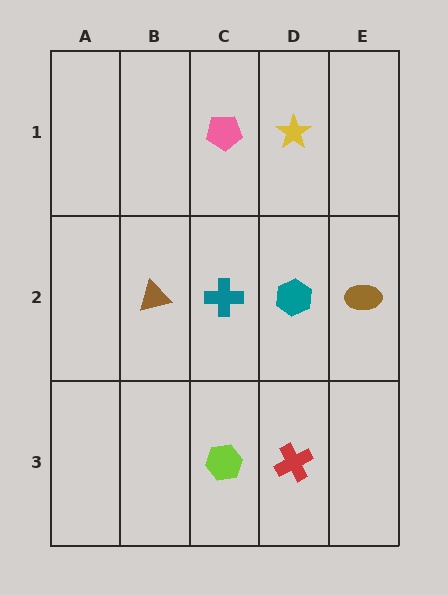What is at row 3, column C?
A lime hexagon.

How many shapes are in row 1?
2 shapes.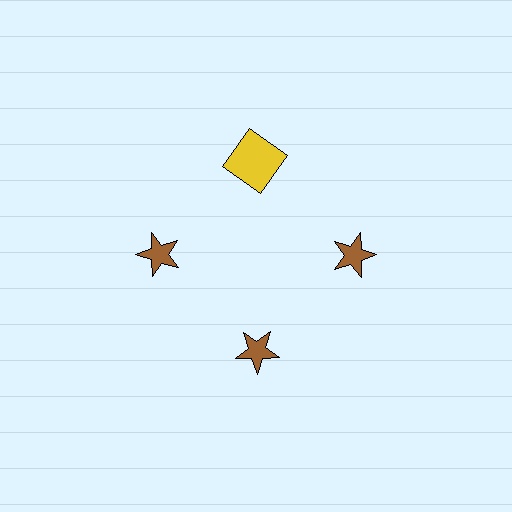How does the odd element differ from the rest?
It differs in both color (yellow instead of brown) and shape (square instead of star).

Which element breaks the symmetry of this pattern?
The yellow square at roughly the 12 o'clock position breaks the symmetry. All other shapes are brown stars.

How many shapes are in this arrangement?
There are 4 shapes arranged in a ring pattern.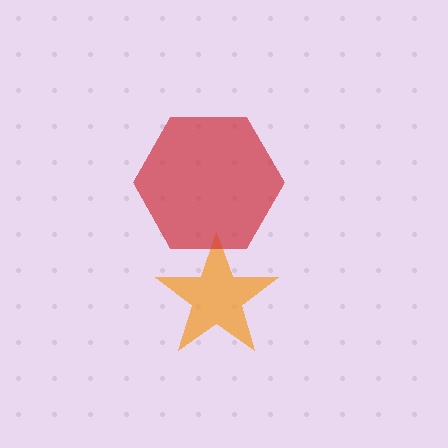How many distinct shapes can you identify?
There are 2 distinct shapes: an orange star, a red hexagon.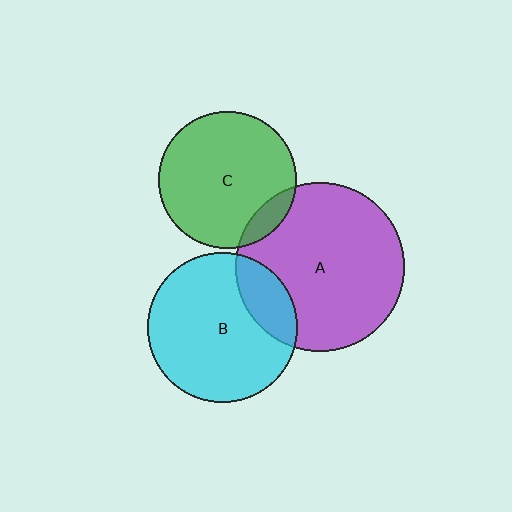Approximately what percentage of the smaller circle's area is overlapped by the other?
Approximately 20%.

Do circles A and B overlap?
Yes.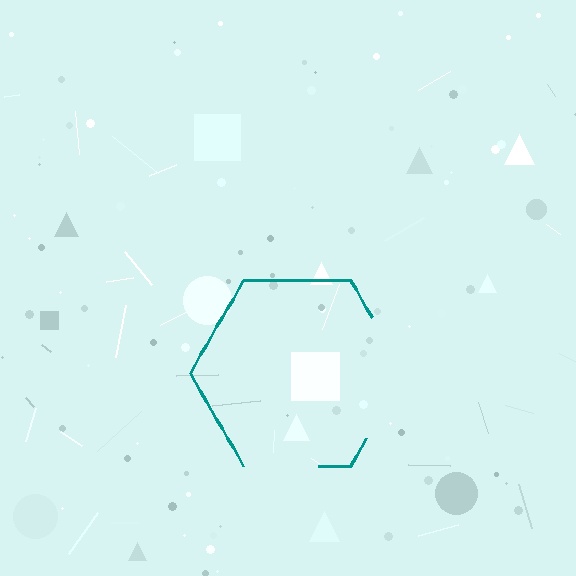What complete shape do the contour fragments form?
The contour fragments form a hexagon.